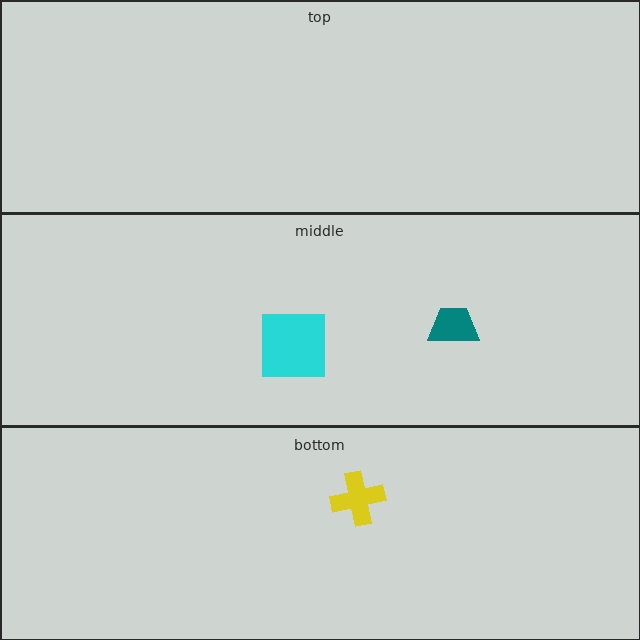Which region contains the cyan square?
The middle region.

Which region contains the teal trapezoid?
The middle region.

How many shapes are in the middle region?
2.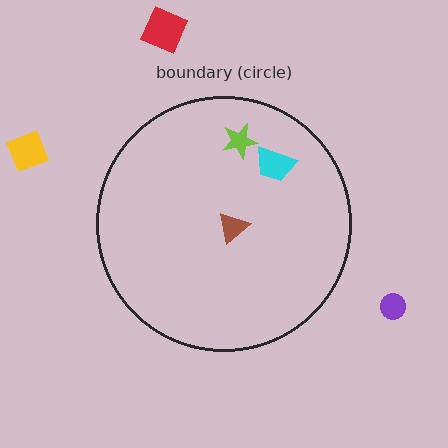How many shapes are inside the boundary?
3 inside, 3 outside.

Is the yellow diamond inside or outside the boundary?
Outside.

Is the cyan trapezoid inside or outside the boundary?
Inside.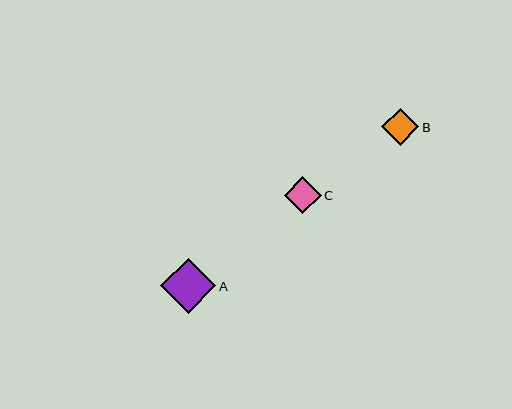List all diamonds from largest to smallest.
From largest to smallest: A, B, C.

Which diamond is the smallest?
Diamond C is the smallest with a size of approximately 37 pixels.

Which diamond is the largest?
Diamond A is the largest with a size of approximately 55 pixels.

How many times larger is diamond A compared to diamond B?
Diamond A is approximately 1.5 times the size of diamond B.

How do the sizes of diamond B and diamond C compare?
Diamond B and diamond C are approximately the same size.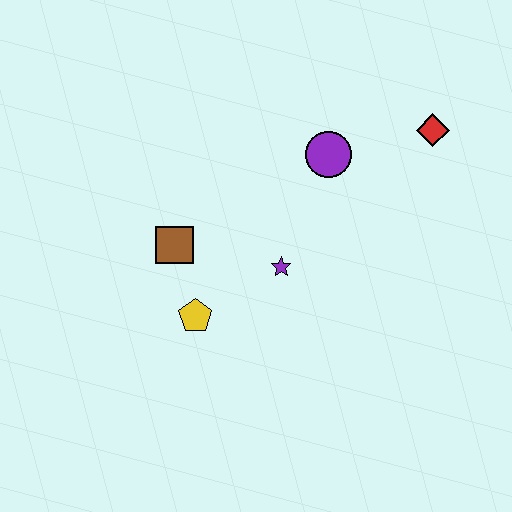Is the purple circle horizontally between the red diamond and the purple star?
Yes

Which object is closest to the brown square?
The yellow pentagon is closest to the brown square.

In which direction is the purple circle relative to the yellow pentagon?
The purple circle is above the yellow pentagon.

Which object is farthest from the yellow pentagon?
The red diamond is farthest from the yellow pentagon.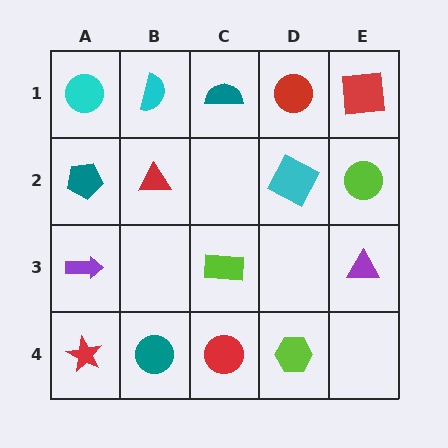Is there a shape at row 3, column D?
No, that cell is empty.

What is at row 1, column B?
A cyan semicircle.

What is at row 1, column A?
A cyan circle.